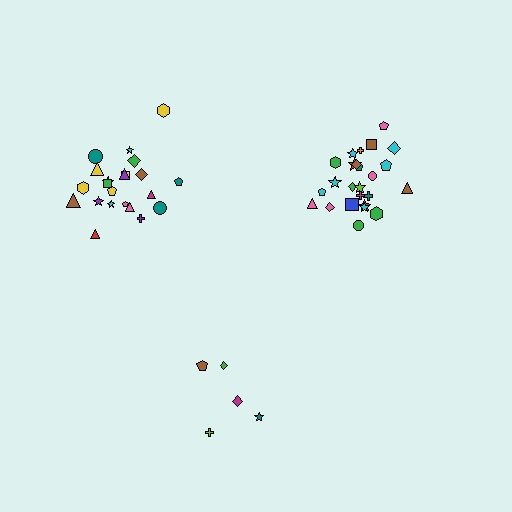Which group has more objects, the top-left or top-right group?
The top-right group.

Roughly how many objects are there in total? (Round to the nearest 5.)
Roughly 50 objects in total.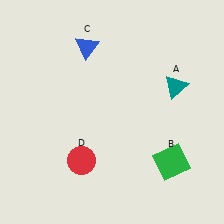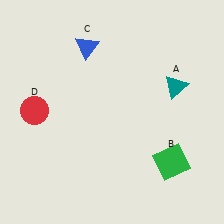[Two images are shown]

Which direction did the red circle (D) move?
The red circle (D) moved up.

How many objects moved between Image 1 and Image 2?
1 object moved between the two images.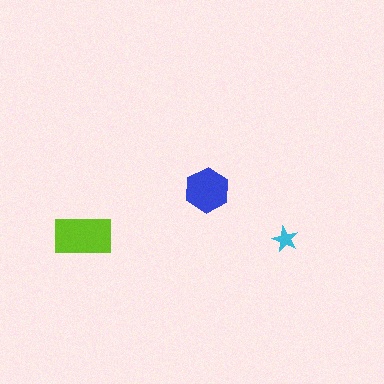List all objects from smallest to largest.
The cyan star, the blue hexagon, the lime rectangle.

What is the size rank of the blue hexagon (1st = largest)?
2nd.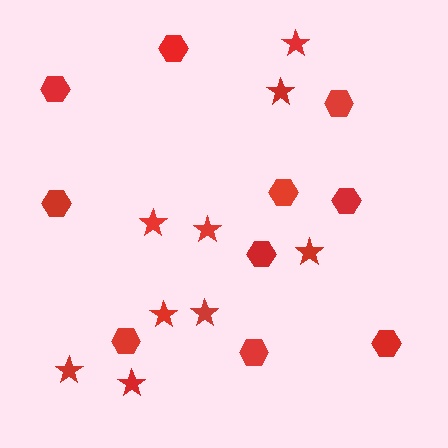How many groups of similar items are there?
There are 2 groups: one group of hexagons (10) and one group of stars (9).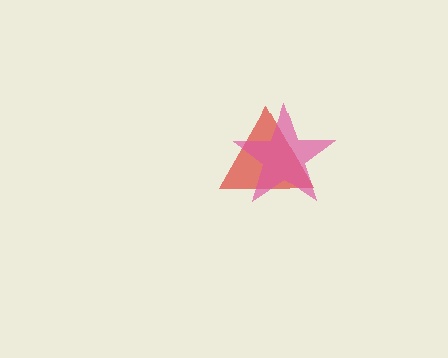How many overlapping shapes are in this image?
There are 2 overlapping shapes in the image.